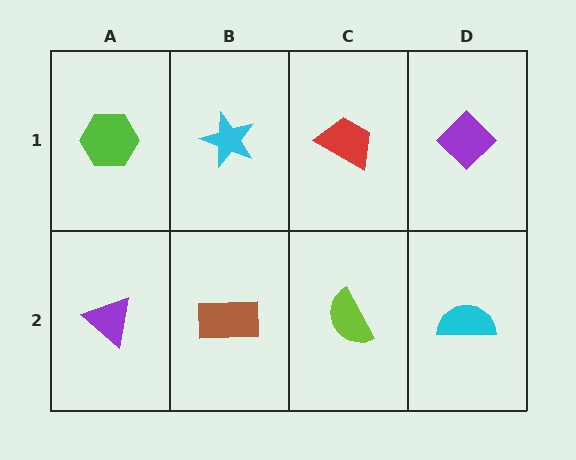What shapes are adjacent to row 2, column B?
A cyan star (row 1, column B), a purple triangle (row 2, column A), a lime semicircle (row 2, column C).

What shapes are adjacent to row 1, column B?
A brown rectangle (row 2, column B), a lime hexagon (row 1, column A), a red trapezoid (row 1, column C).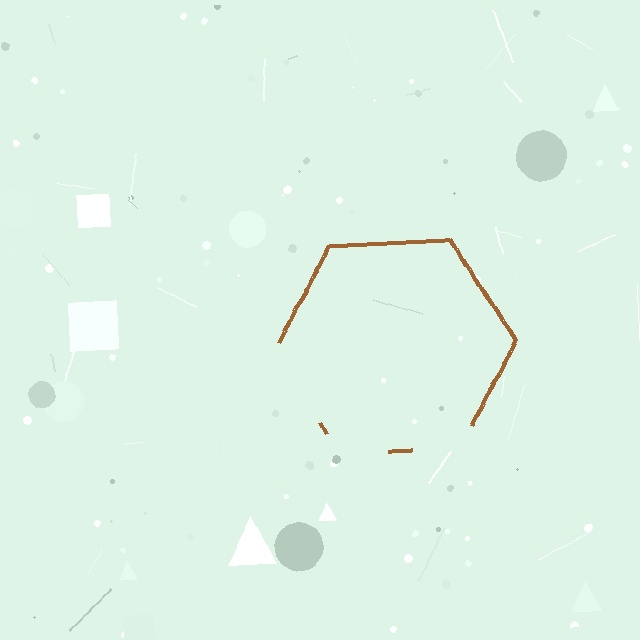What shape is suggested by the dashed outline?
The dashed outline suggests a hexagon.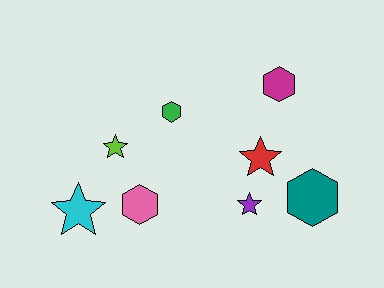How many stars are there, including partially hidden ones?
There are 4 stars.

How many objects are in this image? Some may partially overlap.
There are 8 objects.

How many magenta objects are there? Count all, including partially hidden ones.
There is 1 magenta object.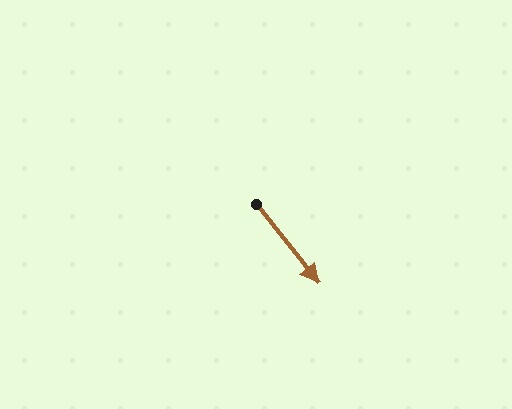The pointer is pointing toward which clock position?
Roughly 5 o'clock.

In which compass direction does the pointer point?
Southeast.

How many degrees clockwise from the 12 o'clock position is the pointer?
Approximately 141 degrees.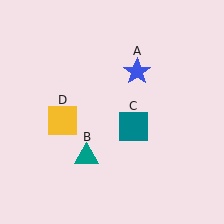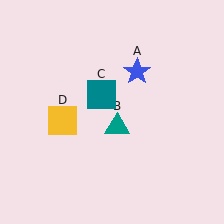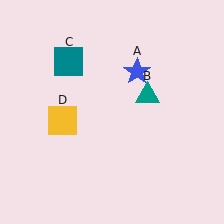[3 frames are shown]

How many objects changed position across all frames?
2 objects changed position: teal triangle (object B), teal square (object C).